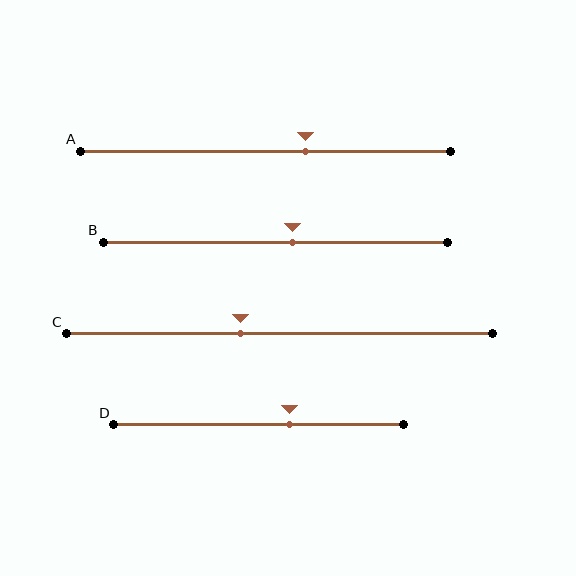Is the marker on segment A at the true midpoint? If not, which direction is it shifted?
No, the marker on segment A is shifted to the right by about 11% of the segment length.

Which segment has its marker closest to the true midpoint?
Segment B has its marker closest to the true midpoint.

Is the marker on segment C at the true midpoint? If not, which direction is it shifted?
No, the marker on segment C is shifted to the left by about 9% of the segment length.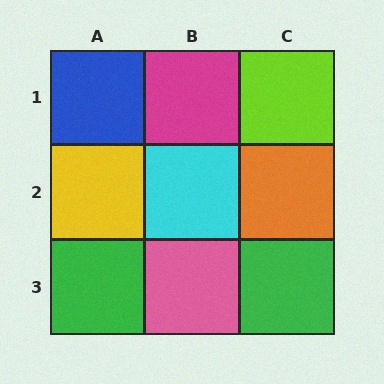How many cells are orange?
1 cell is orange.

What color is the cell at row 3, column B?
Pink.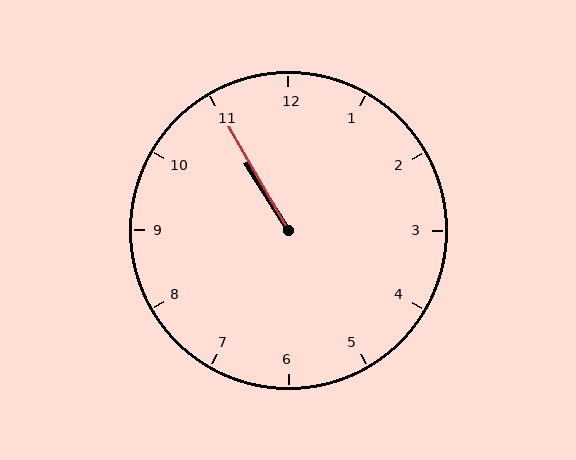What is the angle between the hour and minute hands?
Approximately 2 degrees.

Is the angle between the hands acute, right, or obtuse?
It is acute.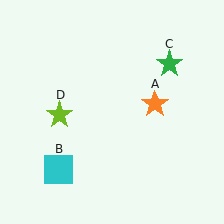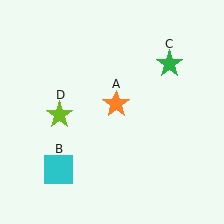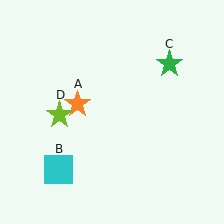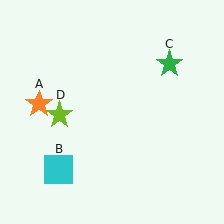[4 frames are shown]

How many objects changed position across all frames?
1 object changed position: orange star (object A).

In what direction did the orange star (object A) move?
The orange star (object A) moved left.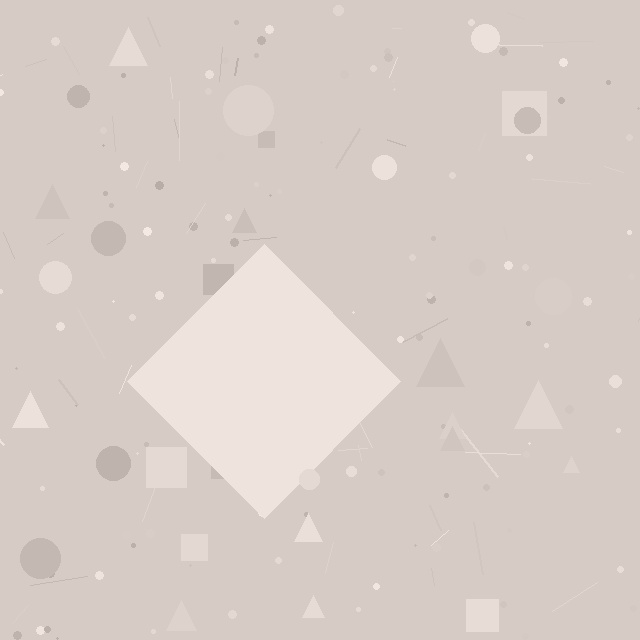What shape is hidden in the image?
A diamond is hidden in the image.